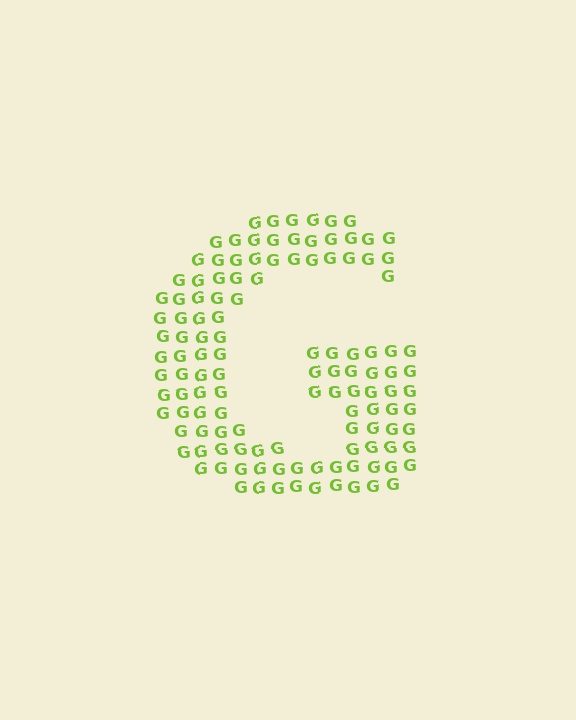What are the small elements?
The small elements are letter G's.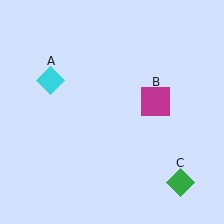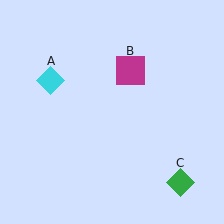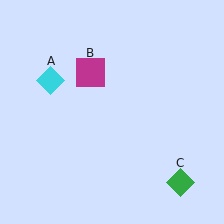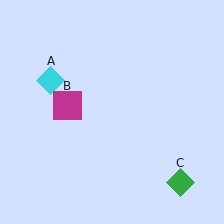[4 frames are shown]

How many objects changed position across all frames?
1 object changed position: magenta square (object B).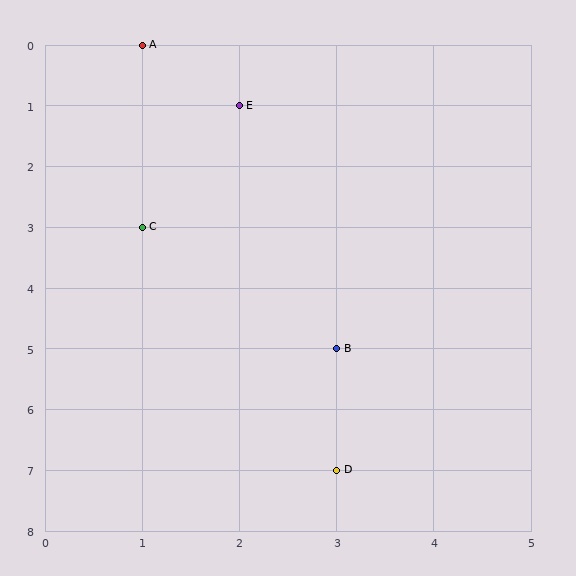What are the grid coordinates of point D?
Point D is at grid coordinates (3, 7).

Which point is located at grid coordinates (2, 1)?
Point E is at (2, 1).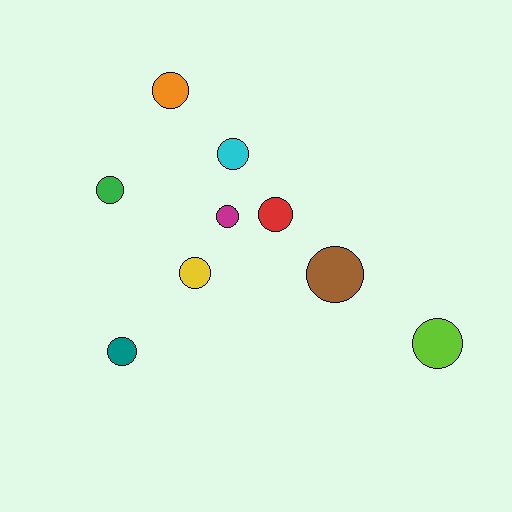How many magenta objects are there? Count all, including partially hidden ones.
There is 1 magenta object.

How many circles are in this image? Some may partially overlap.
There are 9 circles.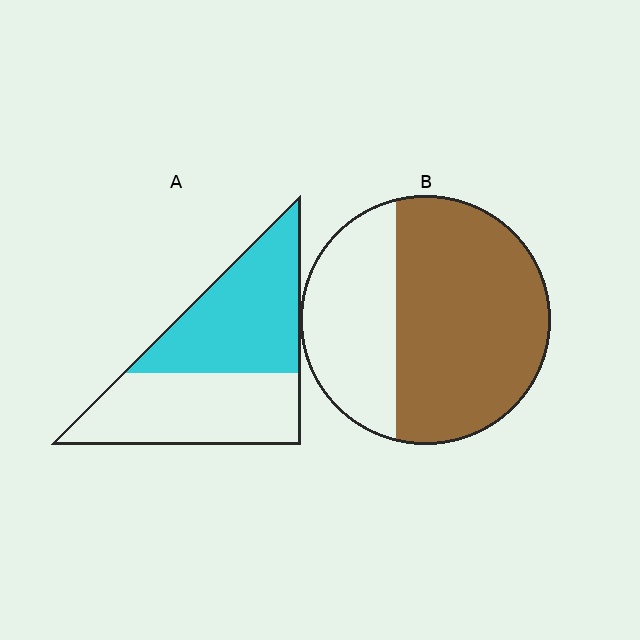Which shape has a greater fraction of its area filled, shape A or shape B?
Shape B.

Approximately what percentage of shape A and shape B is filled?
A is approximately 50% and B is approximately 65%.